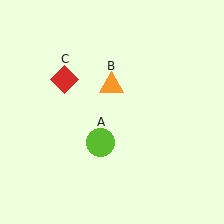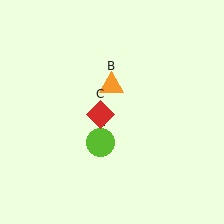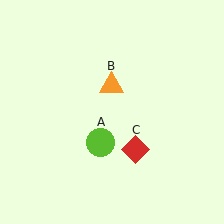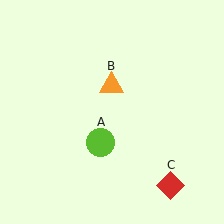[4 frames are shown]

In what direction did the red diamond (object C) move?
The red diamond (object C) moved down and to the right.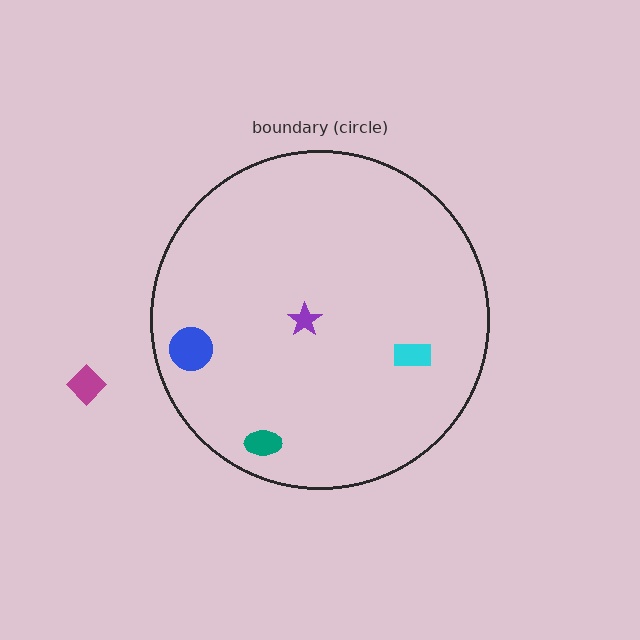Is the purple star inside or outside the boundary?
Inside.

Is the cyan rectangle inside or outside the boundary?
Inside.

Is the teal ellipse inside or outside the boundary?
Inside.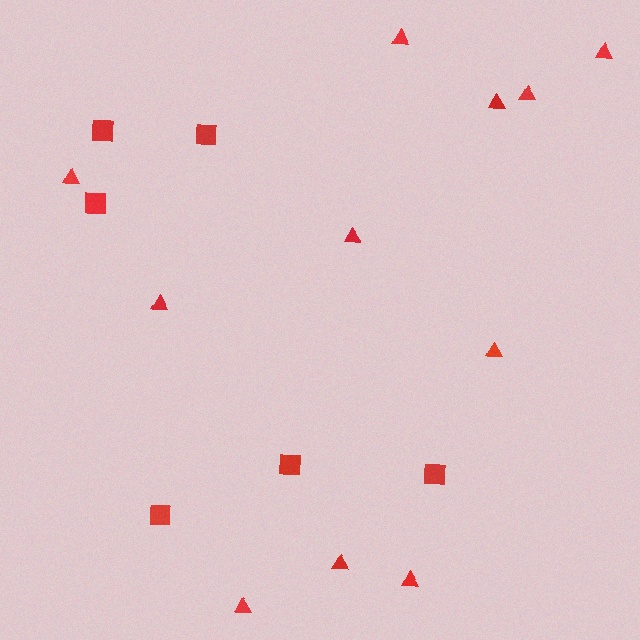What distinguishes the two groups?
There are 2 groups: one group of triangles (11) and one group of squares (6).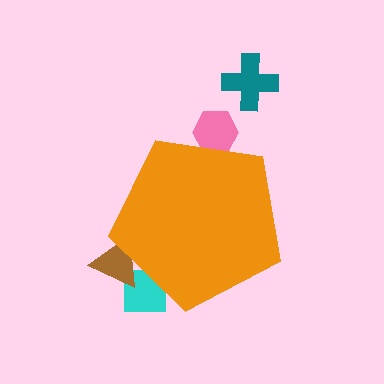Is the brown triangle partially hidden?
Yes, the brown triangle is partially hidden behind the orange pentagon.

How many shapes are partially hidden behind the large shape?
3 shapes are partially hidden.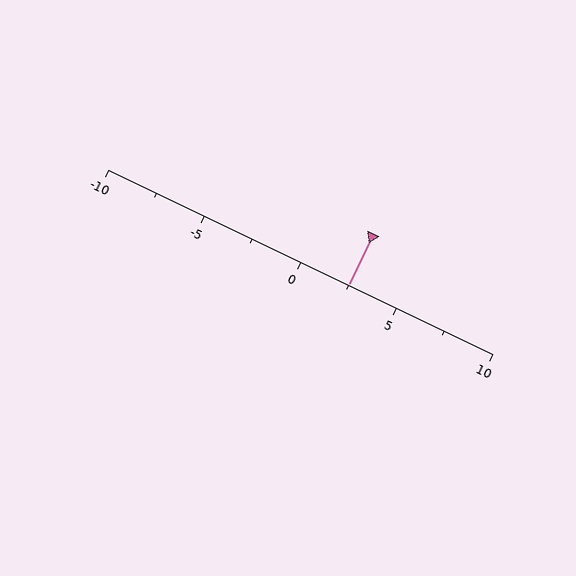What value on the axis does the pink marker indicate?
The marker indicates approximately 2.5.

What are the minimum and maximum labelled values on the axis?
The axis runs from -10 to 10.